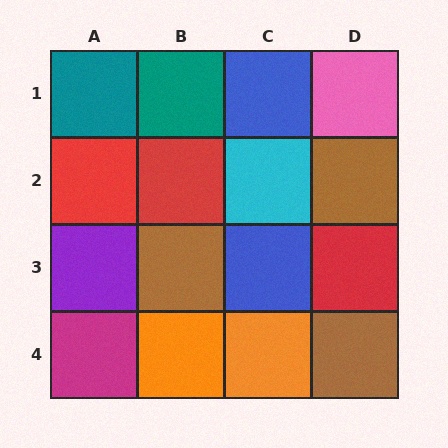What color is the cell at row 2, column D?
Brown.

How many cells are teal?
2 cells are teal.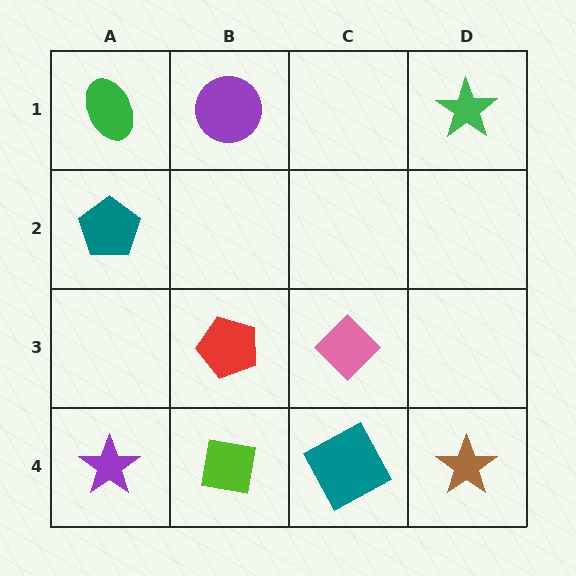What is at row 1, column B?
A purple circle.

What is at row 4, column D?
A brown star.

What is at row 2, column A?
A teal pentagon.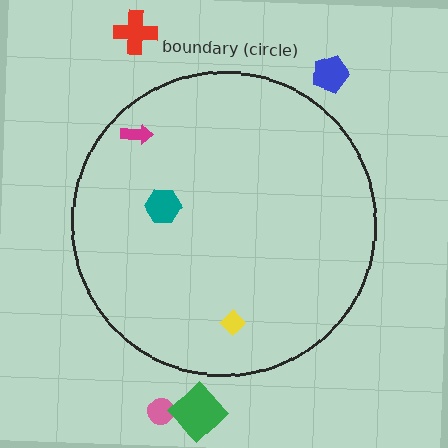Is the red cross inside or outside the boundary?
Outside.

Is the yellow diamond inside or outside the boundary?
Inside.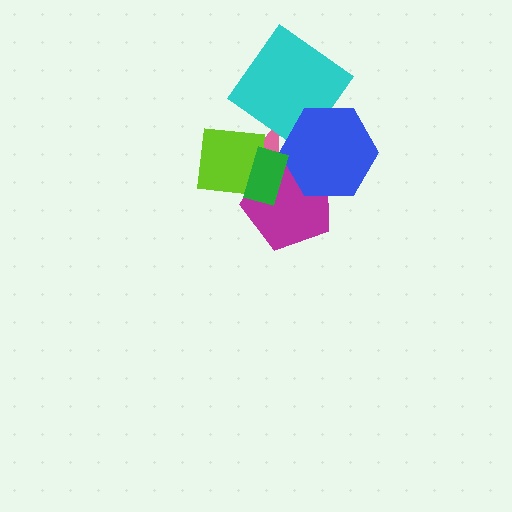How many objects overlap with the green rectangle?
4 objects overlap with the green rectangle.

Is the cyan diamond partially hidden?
Yes, it is partially covered by another shape.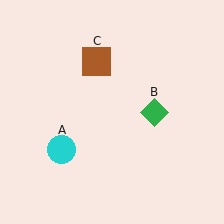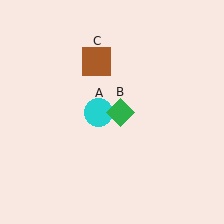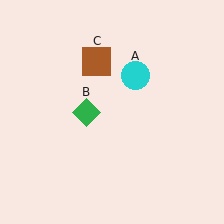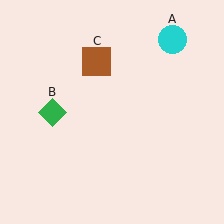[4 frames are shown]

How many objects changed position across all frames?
2 objects changed position: cyan circle (object A), green diamond (object B).